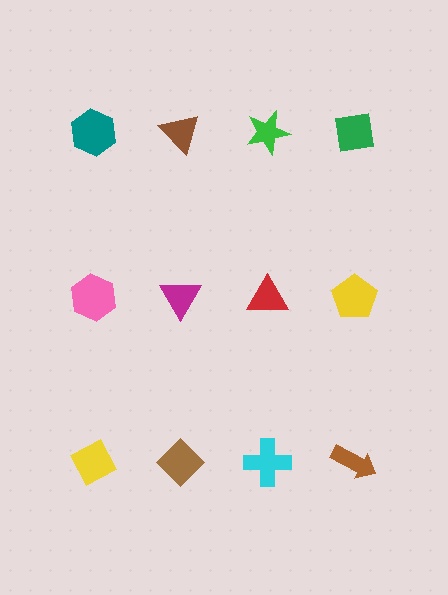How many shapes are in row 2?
4 shapes.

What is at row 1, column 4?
A green square.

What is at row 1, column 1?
A teal hexagon.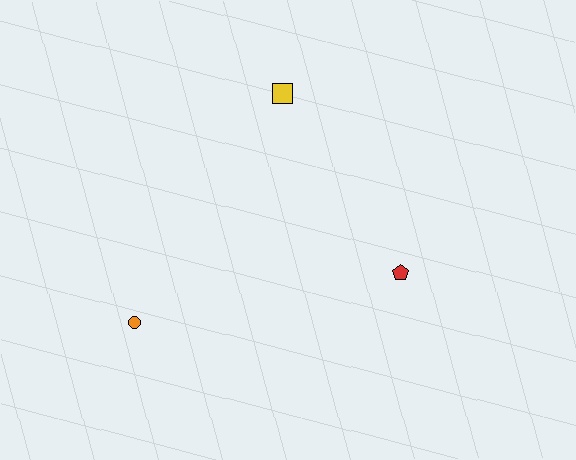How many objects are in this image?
There are 3 objects.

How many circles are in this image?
There is 1 circle.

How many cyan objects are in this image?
There are no cyan objects.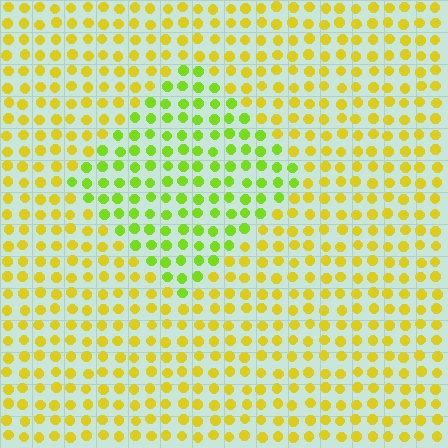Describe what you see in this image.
The image is filled with small yellow elements in a uniform arrangement. A diamond-shaped region is visible where the elements are tinted to a slightly different hue, forming a subtle color boundary.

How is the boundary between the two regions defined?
The boundary is defined purely by a slight shift in hue (about 37 degrees). Spacing, size, and orientation are identical on both sides.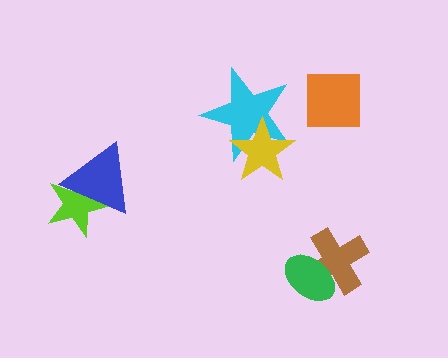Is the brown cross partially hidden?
Yes, it is partially covered by another shape.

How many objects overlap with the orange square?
0 objects overlap with the orange square.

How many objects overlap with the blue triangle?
1 object overlaps with the blue triangle.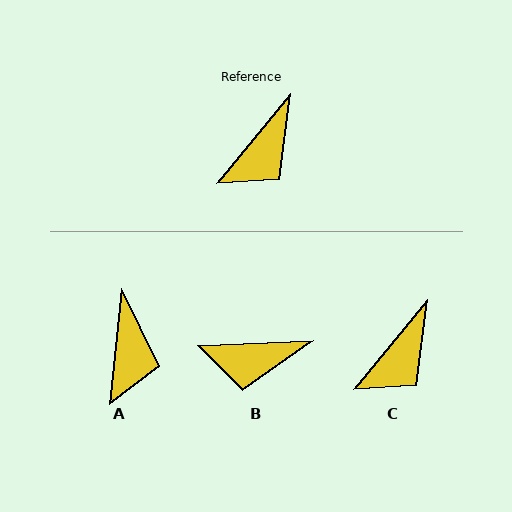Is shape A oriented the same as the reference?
No, it is off by about 34 degrees.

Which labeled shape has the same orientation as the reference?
C.